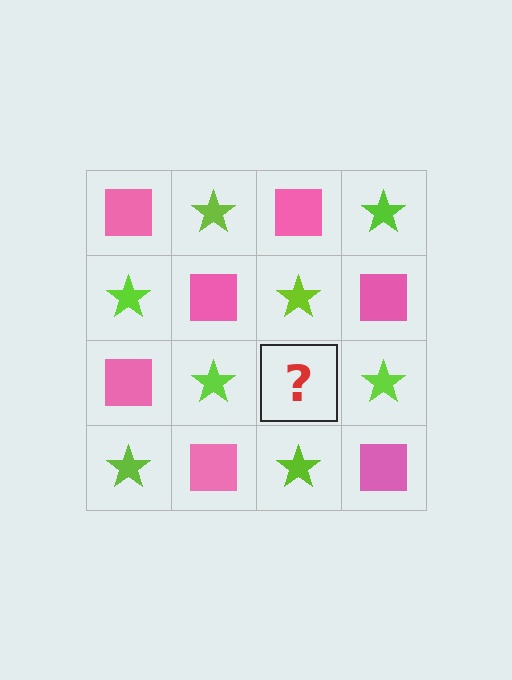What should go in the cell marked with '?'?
The missing cell should contain a pink square.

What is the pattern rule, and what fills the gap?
The rule is that it alternates pink square and lime star in a checkerboard pattern. The gap should be filled with a pink square.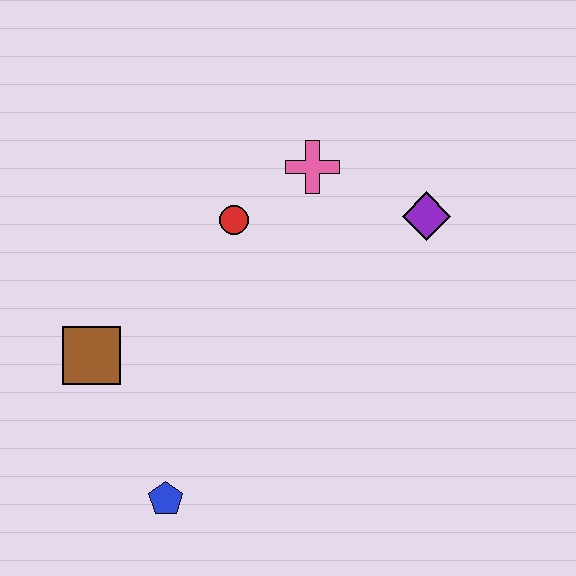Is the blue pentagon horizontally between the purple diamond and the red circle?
No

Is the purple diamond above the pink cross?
No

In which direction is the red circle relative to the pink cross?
The red circle is to the left of the pink cross.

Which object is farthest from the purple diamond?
The blue pentagon is farthest from the purple diamond.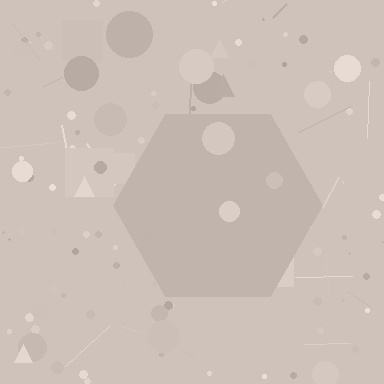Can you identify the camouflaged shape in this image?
The camouflaged shape is a hexagon.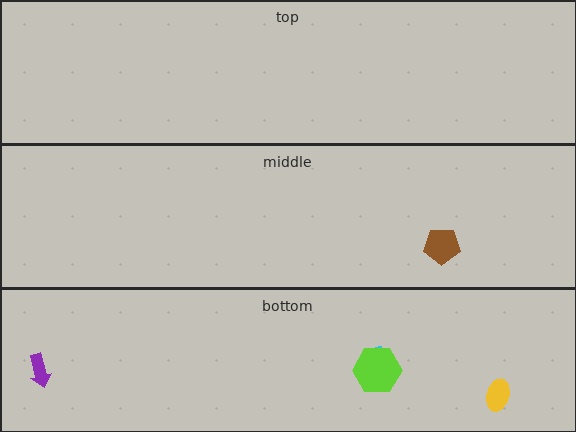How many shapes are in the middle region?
1.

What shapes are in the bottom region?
The cyan semicircle, the lime hexagon, the yellow ellipse, the purple arrow.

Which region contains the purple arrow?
The bottom region.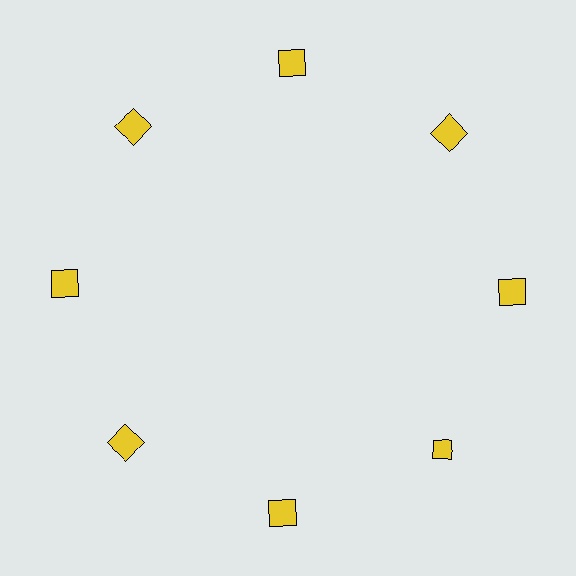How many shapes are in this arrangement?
There are 8 shapes arranged in a ring pattern.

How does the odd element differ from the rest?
It has a different shape: diamond instead of square.